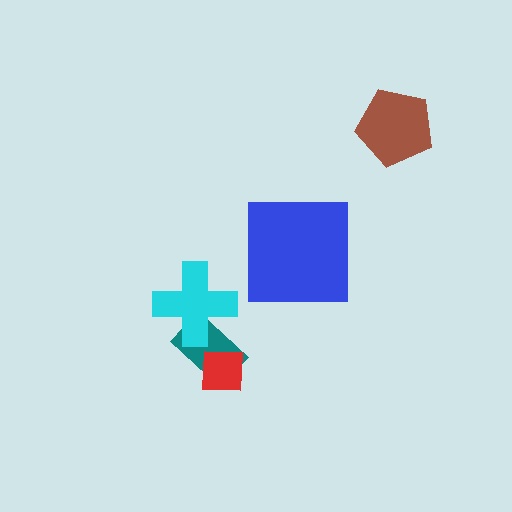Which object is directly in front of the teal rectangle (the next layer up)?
The red square is directly in front of the teal rectangle.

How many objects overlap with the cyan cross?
1 object overlaps with the cyan cross.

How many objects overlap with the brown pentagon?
0 objects overlap with the brown pentagon.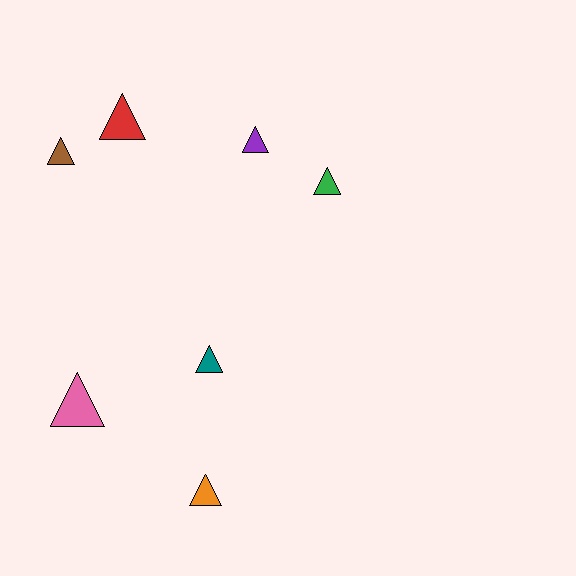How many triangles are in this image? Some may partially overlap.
There are 7 triangles.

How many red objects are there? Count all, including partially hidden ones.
There is 1 red object.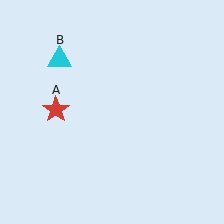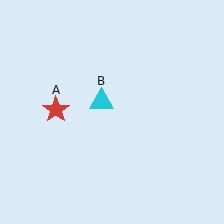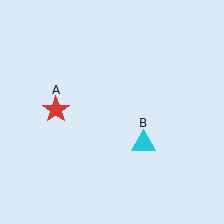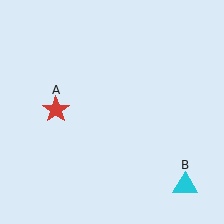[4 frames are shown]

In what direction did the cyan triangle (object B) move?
The cyan triangle (object B) moved down and to the right.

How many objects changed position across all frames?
1 object changed position: cyan triangle (object B).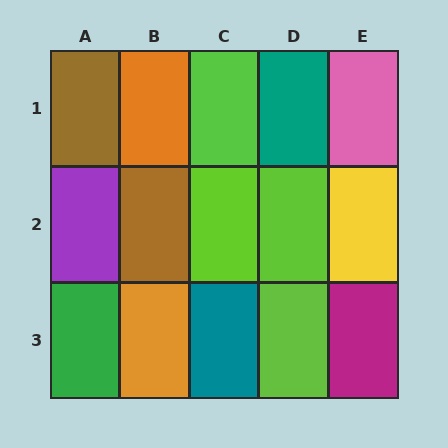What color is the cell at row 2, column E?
Yellow.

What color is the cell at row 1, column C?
Lime.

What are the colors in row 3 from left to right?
Green, orange, teal, lime, magenta.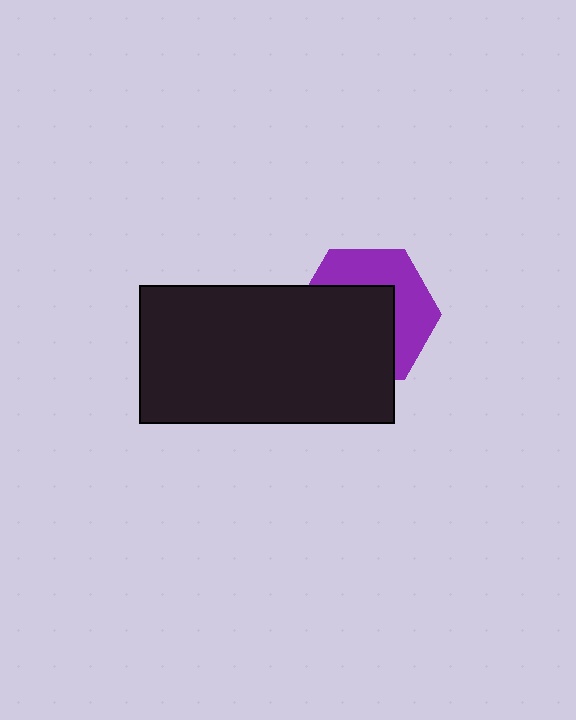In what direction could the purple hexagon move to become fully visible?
The purple hexagon could move toward the upper-right. That would shift it out from behind the black rectangle entirely.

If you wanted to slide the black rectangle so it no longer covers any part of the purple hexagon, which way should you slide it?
Slide it toward the lower-left — that is the most direct way to separate the two shapes.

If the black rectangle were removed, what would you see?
You would see the complete purple hexagon.